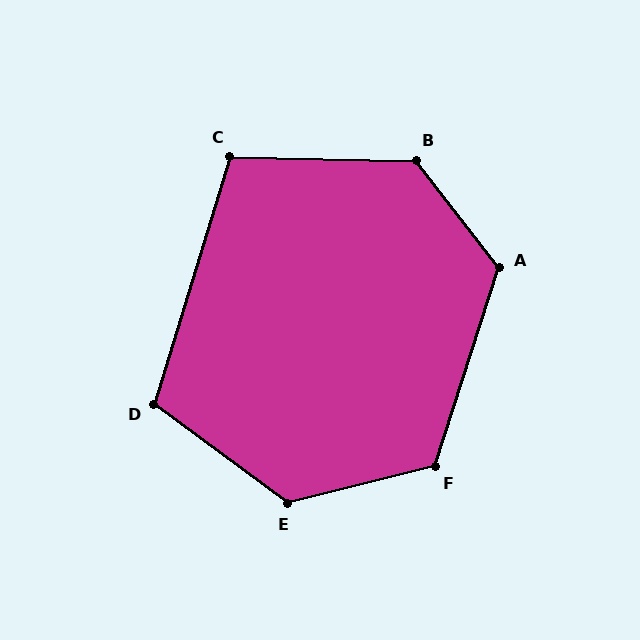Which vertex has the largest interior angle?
E, at approximately 129 degrees.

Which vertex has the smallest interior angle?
C, at approximately 106 degrees.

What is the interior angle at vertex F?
Approximately 122 degrees (obtuse).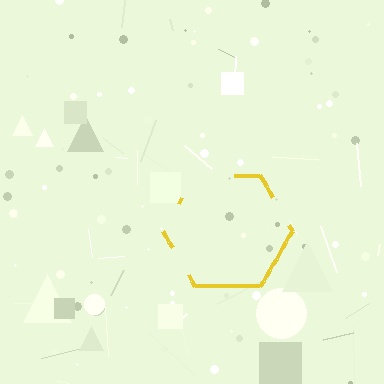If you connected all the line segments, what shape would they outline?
They would outline a hexagon.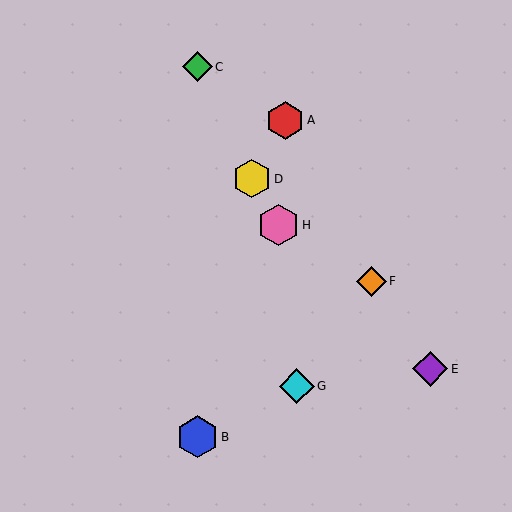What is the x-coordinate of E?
Object E is at x≈430.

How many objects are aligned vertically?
2 objects (B, C) are aligned vertically.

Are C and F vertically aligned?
No, C is at x≈197 and F is at x≈371.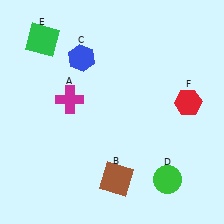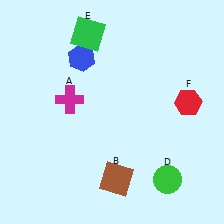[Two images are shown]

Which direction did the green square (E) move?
The green square (E) moved right.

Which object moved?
The green square (E) moved right.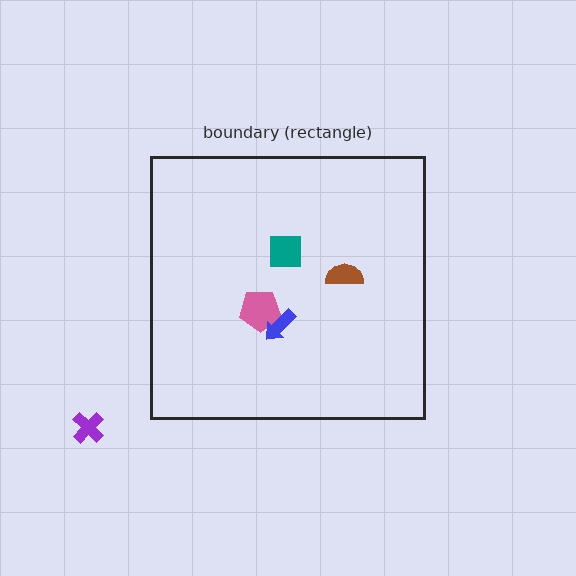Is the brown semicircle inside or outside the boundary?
Inside.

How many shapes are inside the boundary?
4 inside, 1 outside.